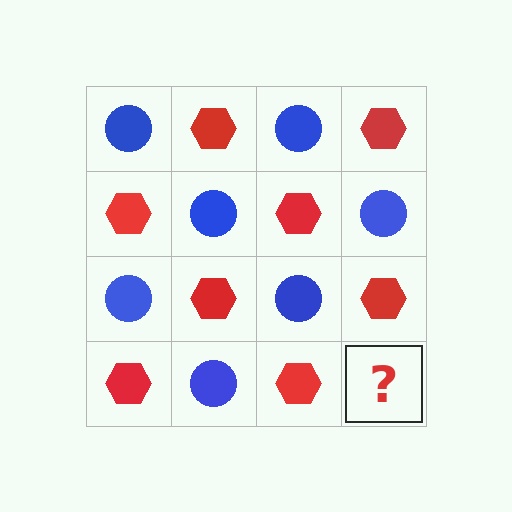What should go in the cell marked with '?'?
The missing cell should contain a blue circle.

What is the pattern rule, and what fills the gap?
The rule is that it alternates blue circle and red hexagon in a checkerboard pattern. The gap should be filled with a blue circle.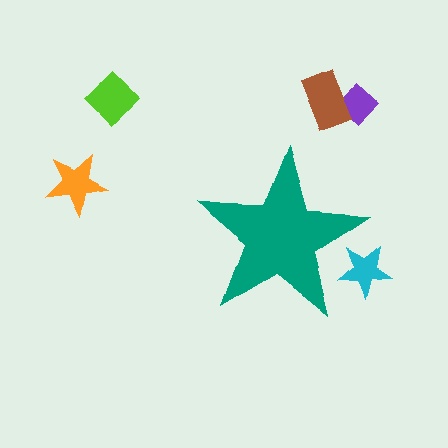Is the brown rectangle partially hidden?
No, the brown rectangle is fully visible.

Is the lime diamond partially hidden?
No, the lime diamond is fully visible.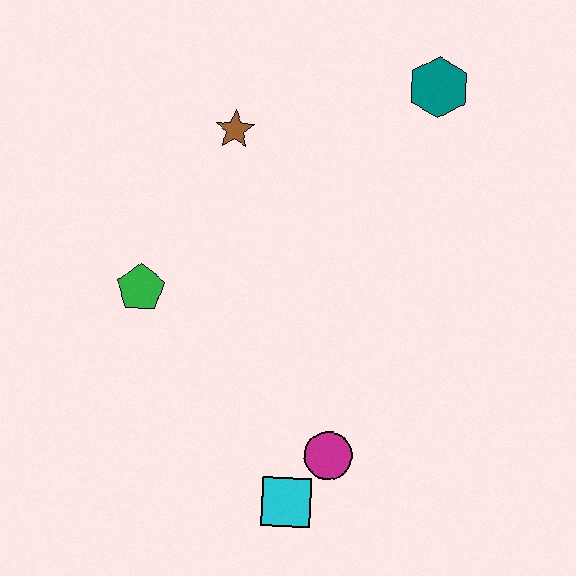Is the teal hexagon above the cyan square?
Yes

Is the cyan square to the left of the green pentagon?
No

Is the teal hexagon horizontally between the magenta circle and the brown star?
No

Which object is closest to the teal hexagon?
The brown star is closest to the teal hexagon.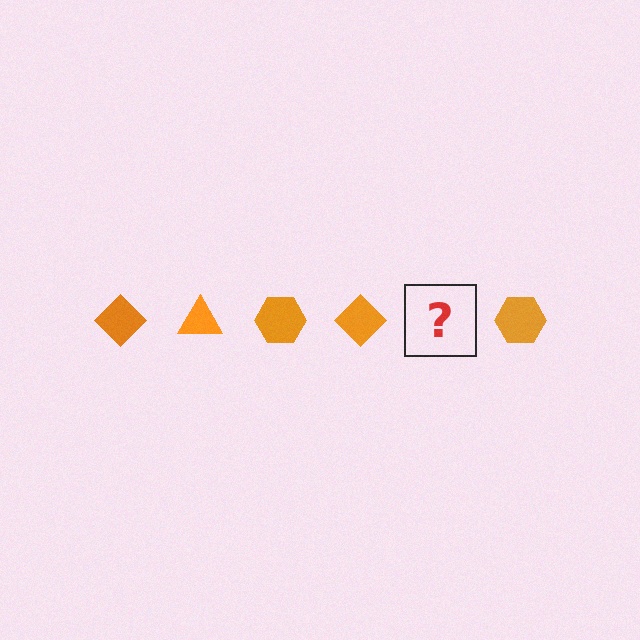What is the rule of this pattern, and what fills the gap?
The rule is that the pattern cycles through diamond, triangle, hexagon shapes in orange. The gap should be filled with an orange triangle.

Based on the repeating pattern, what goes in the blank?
The blank should be an orange triangle.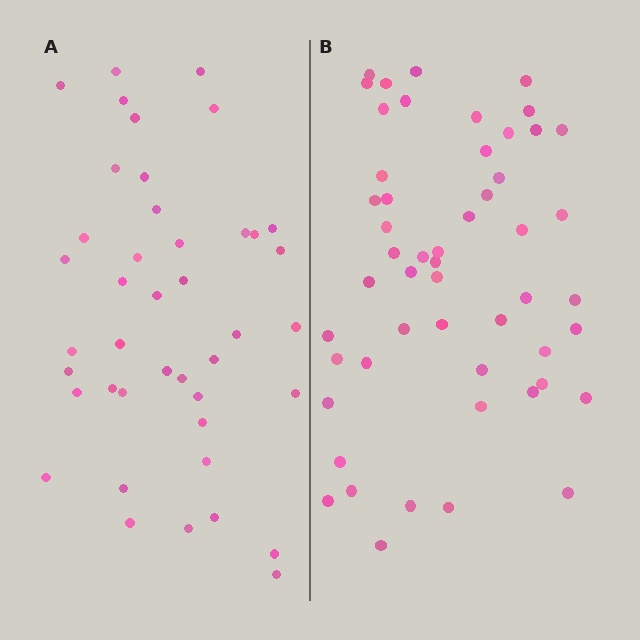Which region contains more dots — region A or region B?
Region B (the right region) has more dots.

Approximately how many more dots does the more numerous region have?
Region B has roughly 10 or so more dots than region A.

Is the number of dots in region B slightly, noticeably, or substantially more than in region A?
Region B has only slightly more — the two regions are fairly close. The ratio is roughly 1.2 to 1.